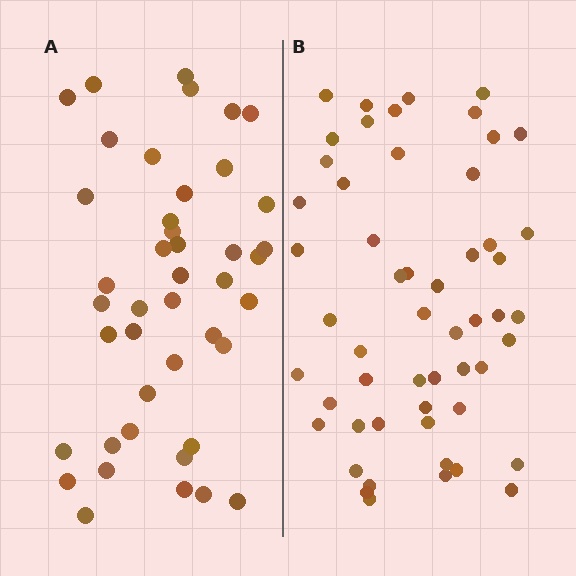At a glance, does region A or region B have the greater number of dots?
Region B (the right region) has more dots.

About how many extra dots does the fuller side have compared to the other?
Region B has roughly 12 or so more dots than region A.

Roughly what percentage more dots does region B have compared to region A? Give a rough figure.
About 25% more.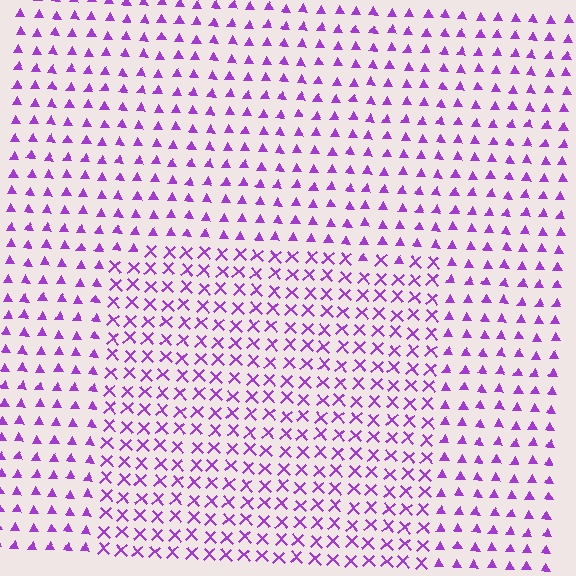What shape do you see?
I see a rectangle.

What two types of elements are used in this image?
The image uses X marks inside the rectangle region and triangles outside it.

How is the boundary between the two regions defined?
The boundary is defined by a change in element shape: X marks inside vs. triangles outside. All elements share the same color and spacing.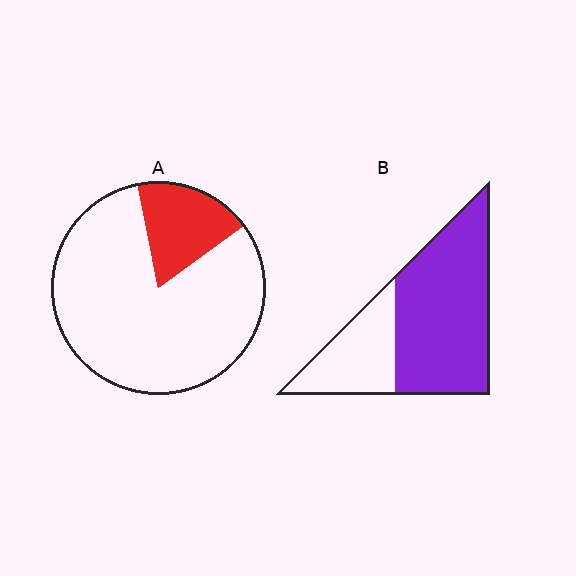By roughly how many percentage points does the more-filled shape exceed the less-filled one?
By roughly 50 percentage points (B over A).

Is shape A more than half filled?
No.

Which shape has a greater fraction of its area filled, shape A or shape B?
Shape B.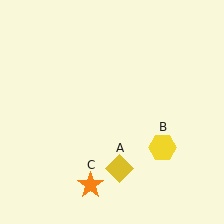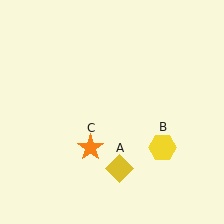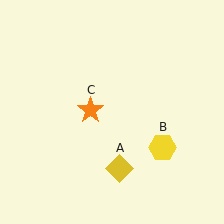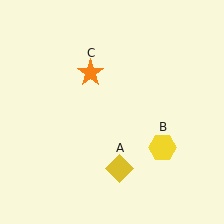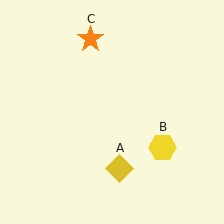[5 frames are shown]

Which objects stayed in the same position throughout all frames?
Yellow diamond (object A) and yellow hexagon (object B) remained stationary.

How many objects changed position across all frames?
1 object changed position: orange star (object C).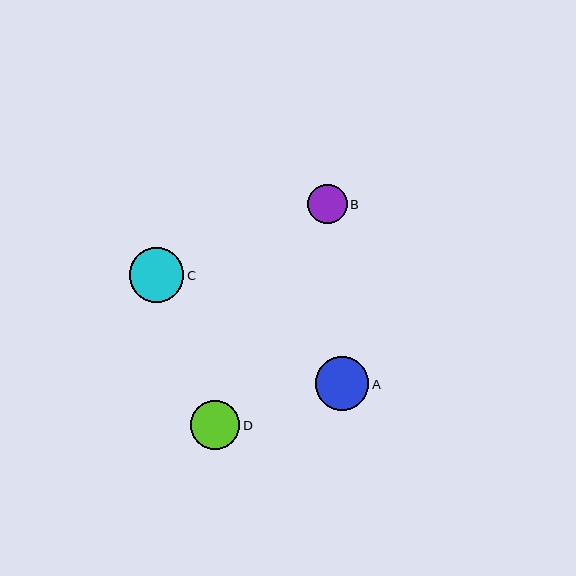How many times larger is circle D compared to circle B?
Circle D is approximately 1.3 times the size of circle B.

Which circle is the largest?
Circle C is the largest with a size of approximately 55 pixels.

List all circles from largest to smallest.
From largest to smallest: C, A, D, B.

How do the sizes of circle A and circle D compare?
Circle A and circle D are approximately the same size.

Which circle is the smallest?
Circle B is the smallest with a size of approximately 39 pixels.